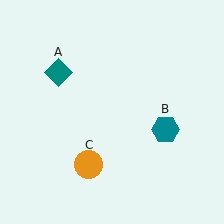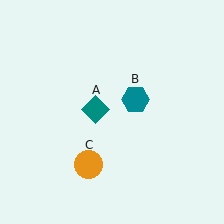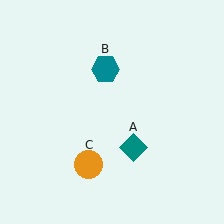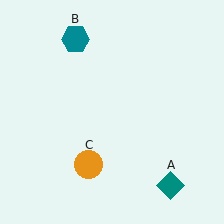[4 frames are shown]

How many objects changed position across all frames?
2 objects changed position: teal diamond (object A), teal hexagon (object B).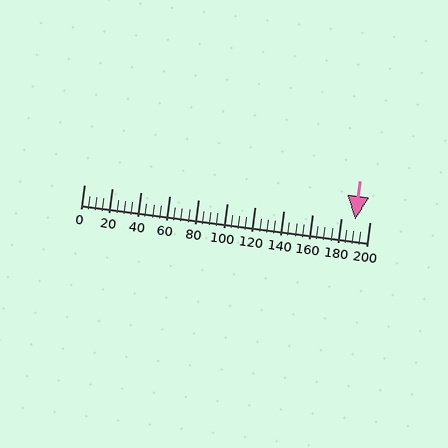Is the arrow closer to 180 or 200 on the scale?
The arrow is closer to 200.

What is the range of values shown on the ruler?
The ruler shows values from 0 to 200.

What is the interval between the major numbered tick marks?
The major tick marks are spaced 20 units apart.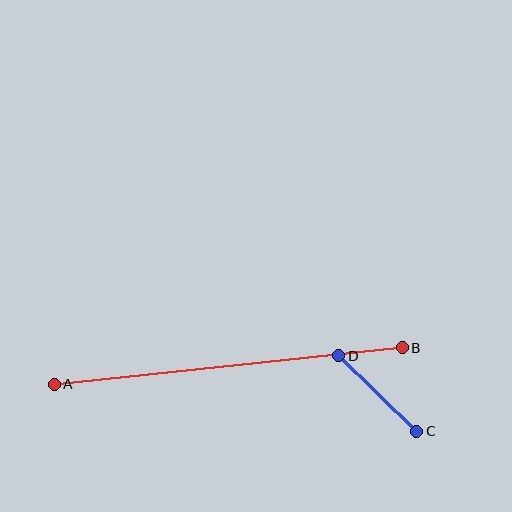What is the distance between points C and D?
The distance is approximately 108 pixels.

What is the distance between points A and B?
The distance is approximately 350 pixels.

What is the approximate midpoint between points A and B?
The midpoint is at approximately (228, 366) pixels.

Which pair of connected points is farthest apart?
Points A and B are farthest apart.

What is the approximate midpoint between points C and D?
The midpoint is at approximately (378, 393) pixels.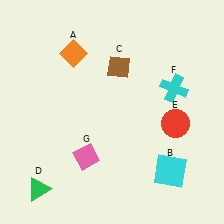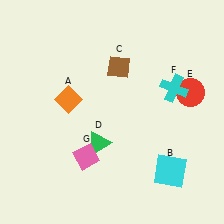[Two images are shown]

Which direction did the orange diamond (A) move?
The orange diamond (A) moved down.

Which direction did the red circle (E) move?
The red circle (E) moved up.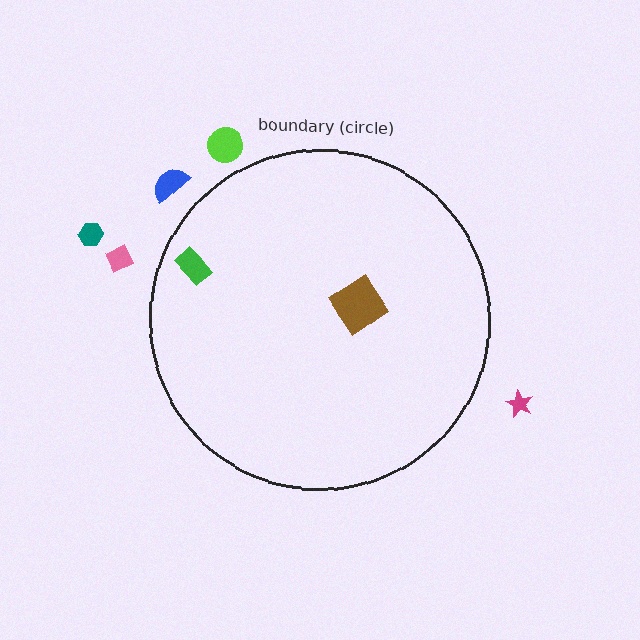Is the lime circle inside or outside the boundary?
Outside.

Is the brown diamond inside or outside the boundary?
Inside.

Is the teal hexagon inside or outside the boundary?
Outside.